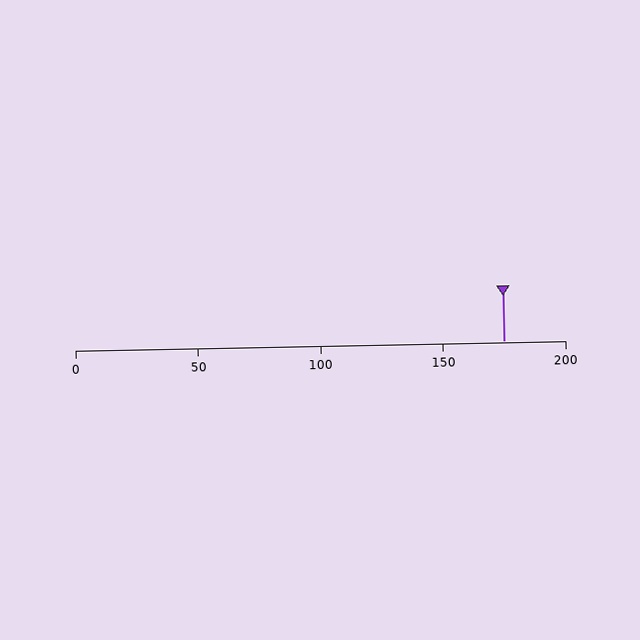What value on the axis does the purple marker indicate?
The marker indicates approximately 175.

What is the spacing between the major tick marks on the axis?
The major ticks are spaced 50 apart.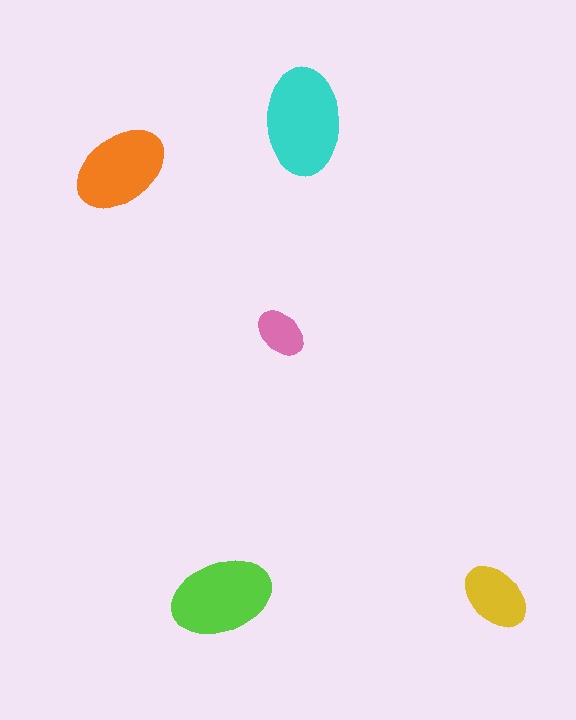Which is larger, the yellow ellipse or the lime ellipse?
The lime one.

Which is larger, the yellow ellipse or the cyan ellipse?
The cyan one.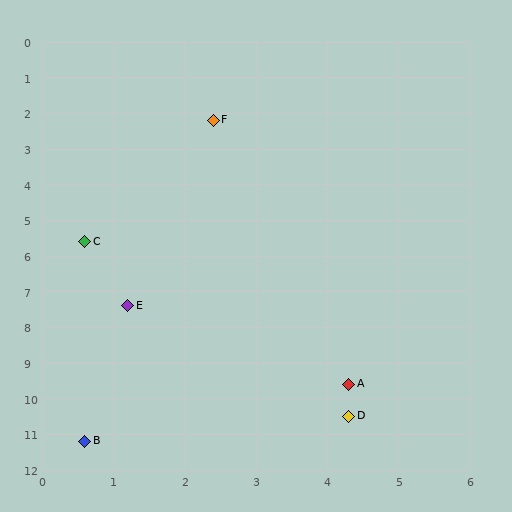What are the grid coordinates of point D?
Point D is at approximately (4.3, 10.5).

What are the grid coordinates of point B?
Point B is at approximately (0.6, 11.2).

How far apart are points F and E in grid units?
Points F and E are about 5.3 grid units apart.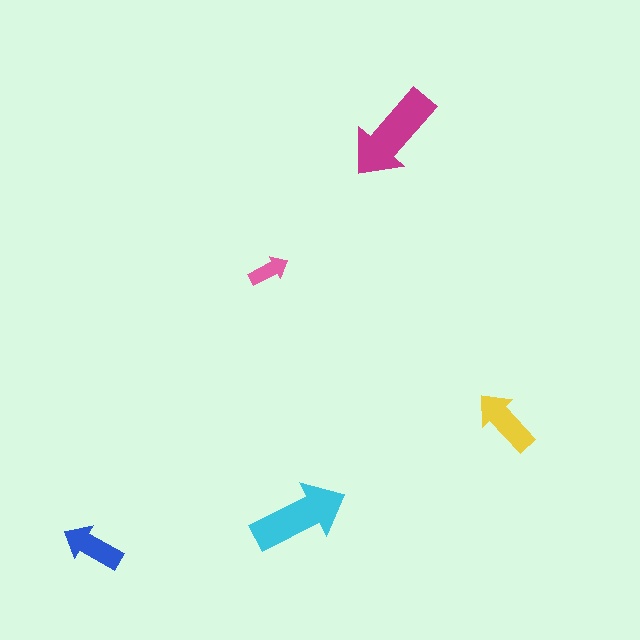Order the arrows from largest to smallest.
the magenta one, the cyan one, the yellow one, the blue one, the pink one.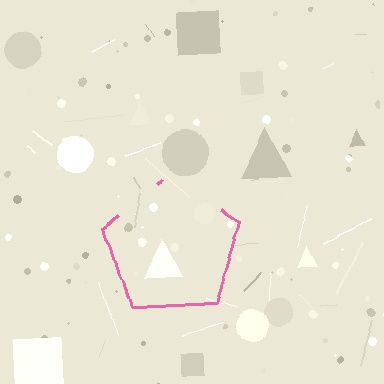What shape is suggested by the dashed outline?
The dashed outline suggests a pentagon.